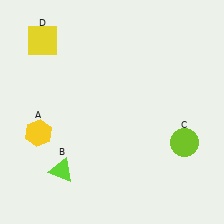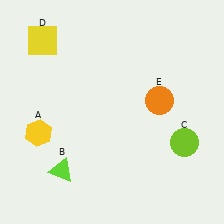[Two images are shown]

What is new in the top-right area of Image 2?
An orange circle (E) was added in the top-right area of Image 2.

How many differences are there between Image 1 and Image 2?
There is 1 difference between the two images.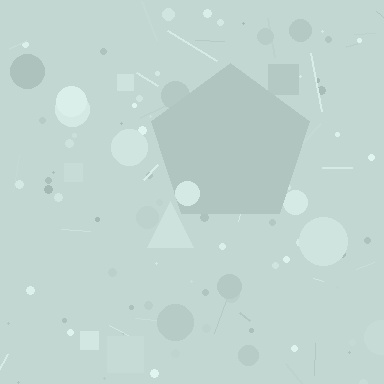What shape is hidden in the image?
A pentagon is hidden in the image.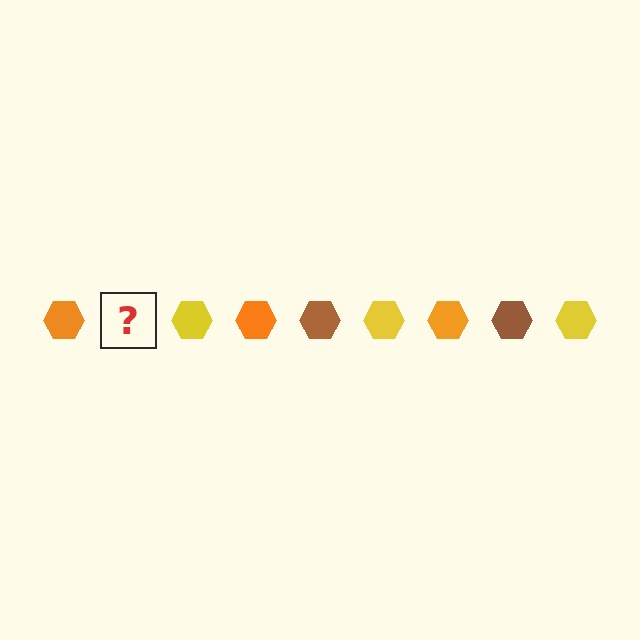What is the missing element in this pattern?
The missing element is a brown hexagon.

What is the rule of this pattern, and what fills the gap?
The rule is that the pattern cycles through orange, brown, yellow hexagons. The gap should be filled with a brown hexagon.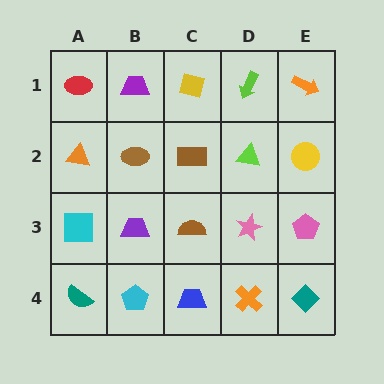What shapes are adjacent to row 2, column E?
An orange arrow (row 1, column E), a pink pentagon (row 3, column E), a lime triangle (row 2, column D).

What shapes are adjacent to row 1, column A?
An orange triangle (row 2, column A), a purple trapezoid (row 1, column B).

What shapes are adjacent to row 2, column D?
A lime arrow (row 1, column D), a pink star (row 3, column D), a brown rectangle (row 2, column C), a yellow circle (row 2, column E).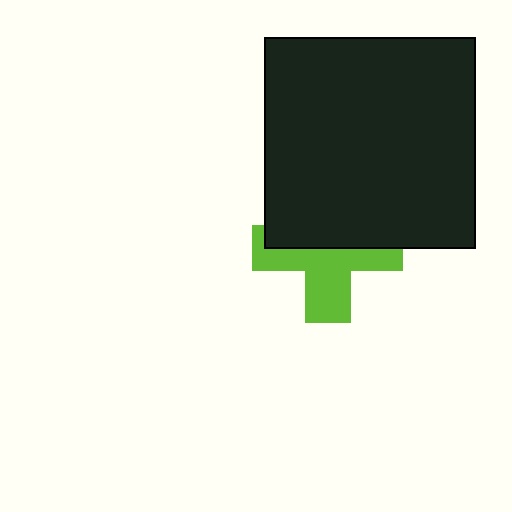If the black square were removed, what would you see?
You would see the complete lime cross.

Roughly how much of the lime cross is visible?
About half of it is visible (roughly 51%).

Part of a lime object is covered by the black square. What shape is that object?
It is a cross.